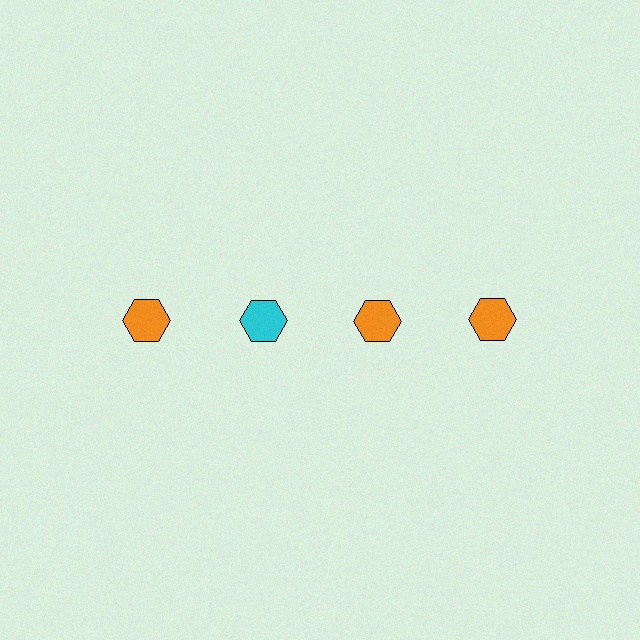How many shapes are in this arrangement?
There are 4 shapes arranged in a grid pattern.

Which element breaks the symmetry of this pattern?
The cyan hexagon in the top row, second from left column breaks the symmetry. All other shapes are orange hexagons.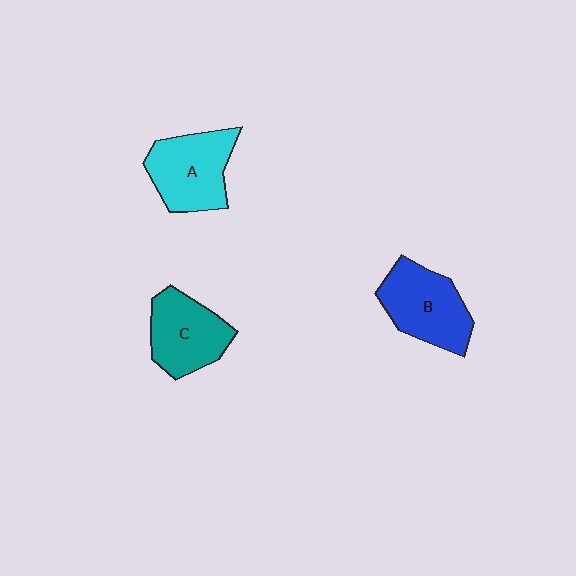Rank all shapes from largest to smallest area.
From largest to smallest: A (cyan), B (blue), C (teal).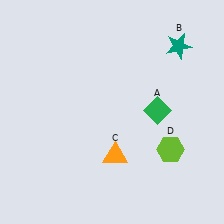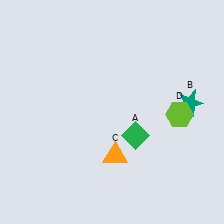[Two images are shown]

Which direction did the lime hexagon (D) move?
The lime hexagon (D) moved up.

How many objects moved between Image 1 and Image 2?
3 objects moved between the two images.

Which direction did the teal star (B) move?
The teal star (B) moved down.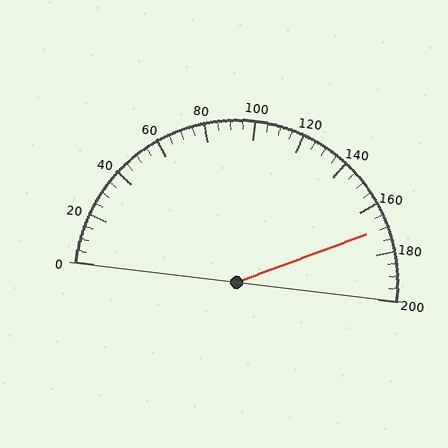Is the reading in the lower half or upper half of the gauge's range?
The reading is in the upper half of the range (0 to 200).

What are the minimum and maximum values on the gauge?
The gauge ranges from 0 to 200.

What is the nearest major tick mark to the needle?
The nearest major tick mark is 160.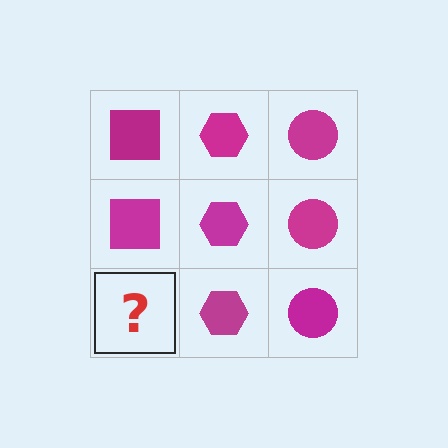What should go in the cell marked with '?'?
The missing cell should contain a magenta square.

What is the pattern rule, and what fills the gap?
The rule is that each column has a consistent shape. The gap should be filled with a magenta square.